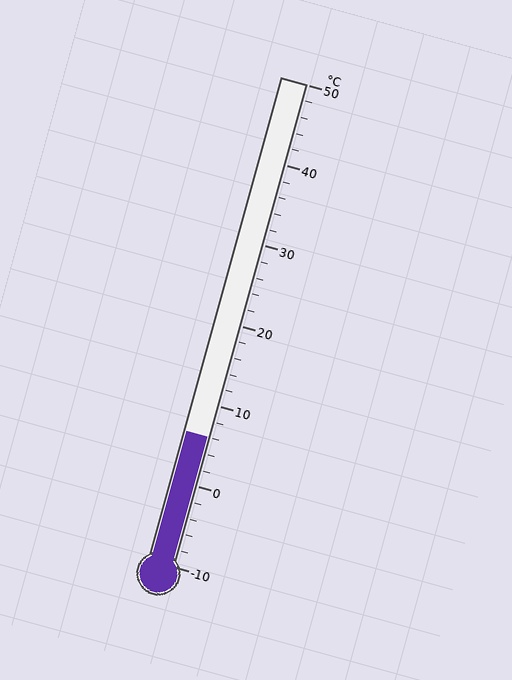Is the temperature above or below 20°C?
The temperature is below 20°C.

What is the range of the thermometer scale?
The thermometer scale ranges from -10°C to 50°C.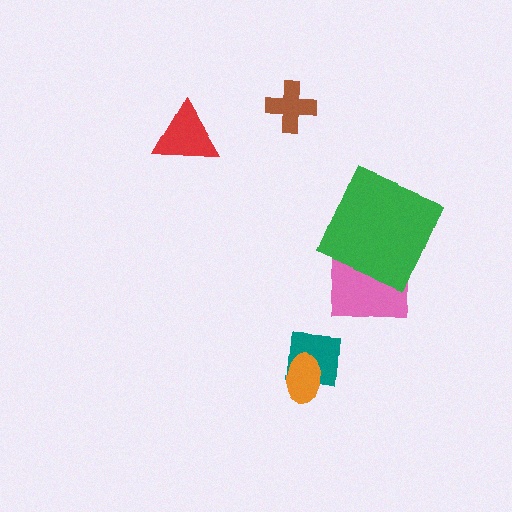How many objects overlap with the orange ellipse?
1 object overlaps with the orange ellipse.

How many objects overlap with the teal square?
1 object overlaps with the teal square.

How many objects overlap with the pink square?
1 object overlaps with the pink square.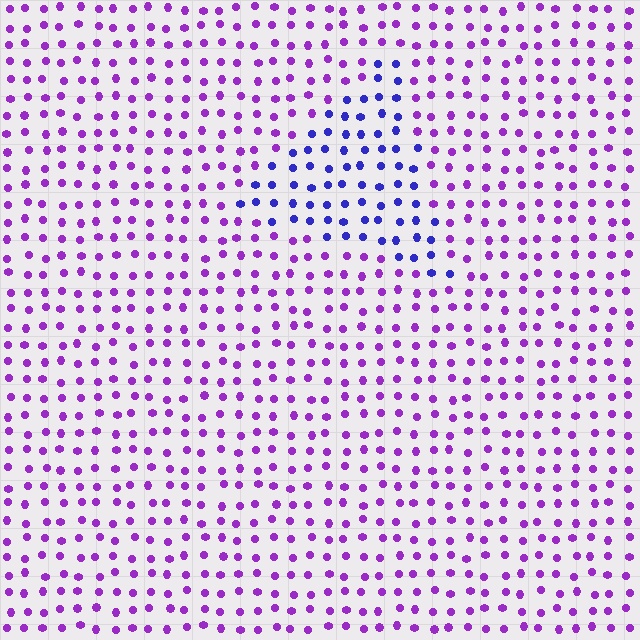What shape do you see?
I see a triangle.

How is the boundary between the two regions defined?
The boundary is defined purely by a slight shift in hue (about 41 degrees). Spacing, size, and orientation are identical on both sides.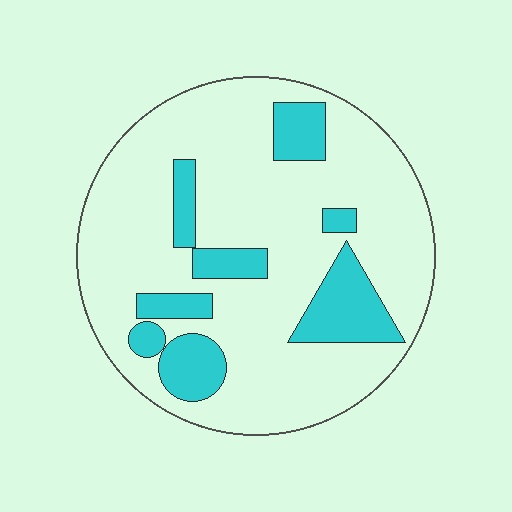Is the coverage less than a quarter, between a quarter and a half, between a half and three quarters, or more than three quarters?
Less than a quarter.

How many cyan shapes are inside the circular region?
8.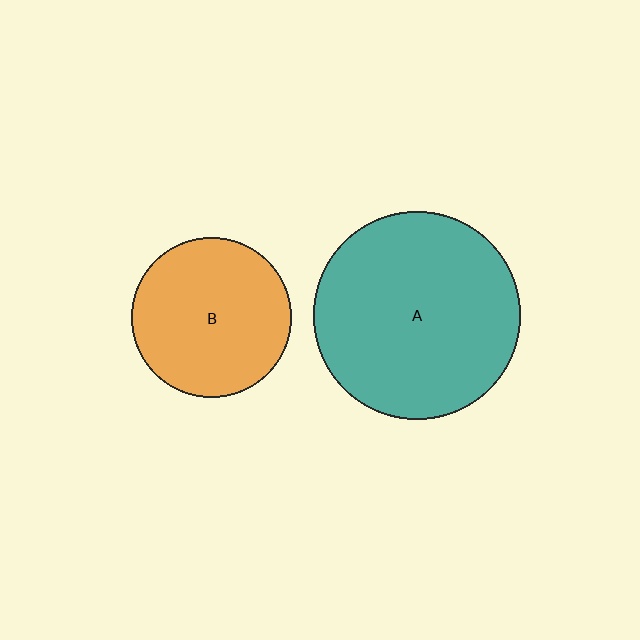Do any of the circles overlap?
No, none of the circles overlap.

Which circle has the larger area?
Circle A (teal).